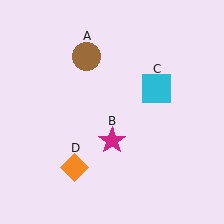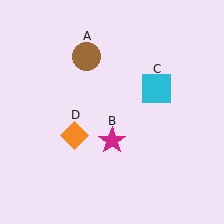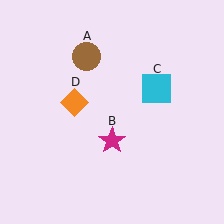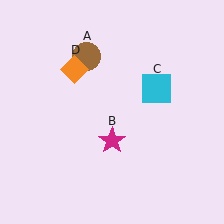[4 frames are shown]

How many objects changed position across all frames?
1 object changed position: orange diamond (object D).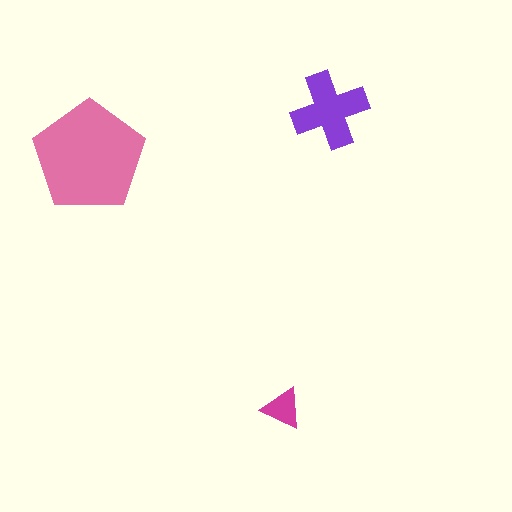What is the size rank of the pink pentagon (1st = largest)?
1st.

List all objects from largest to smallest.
The pink pentagon, the purple cross, the magenta triangle.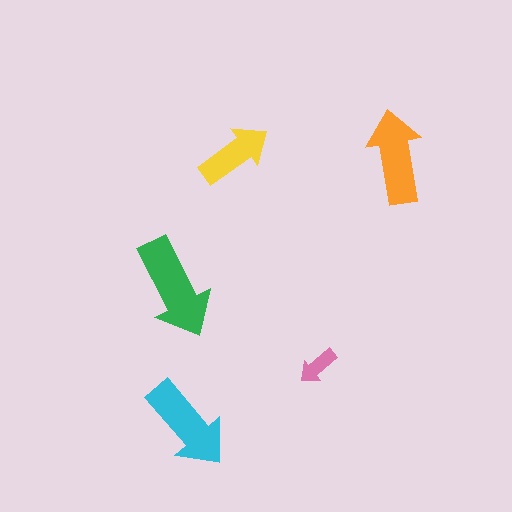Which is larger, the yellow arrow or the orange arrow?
The orange one.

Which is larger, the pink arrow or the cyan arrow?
The cyan one.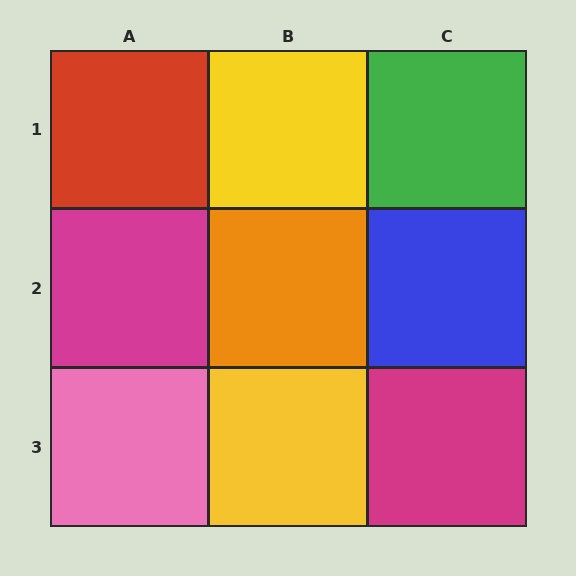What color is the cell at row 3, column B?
Yellow.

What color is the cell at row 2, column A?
Magenta.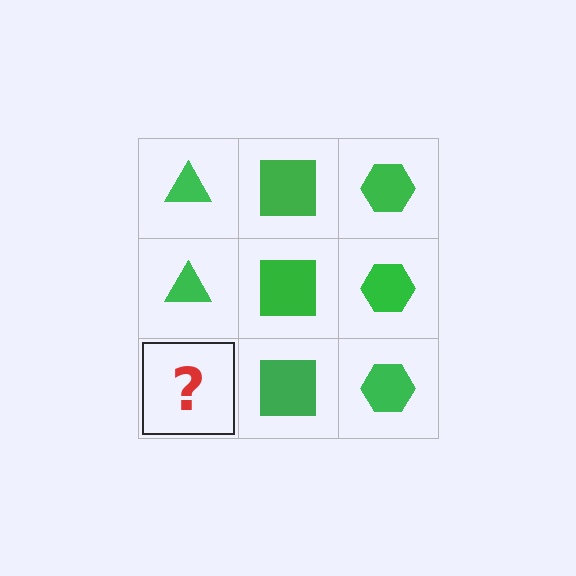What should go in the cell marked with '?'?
The missing cell should contain a green triangle.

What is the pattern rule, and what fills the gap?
The rule is that each column has a consistent shape. The gap should be filled with a green triangle.